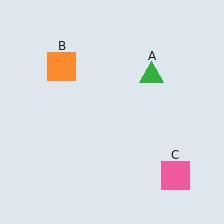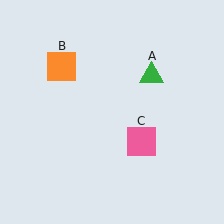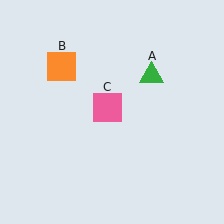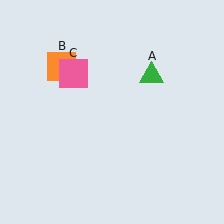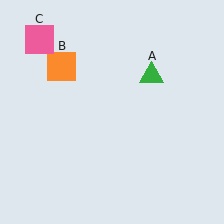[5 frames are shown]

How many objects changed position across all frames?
1 object changed position: pink square (object C).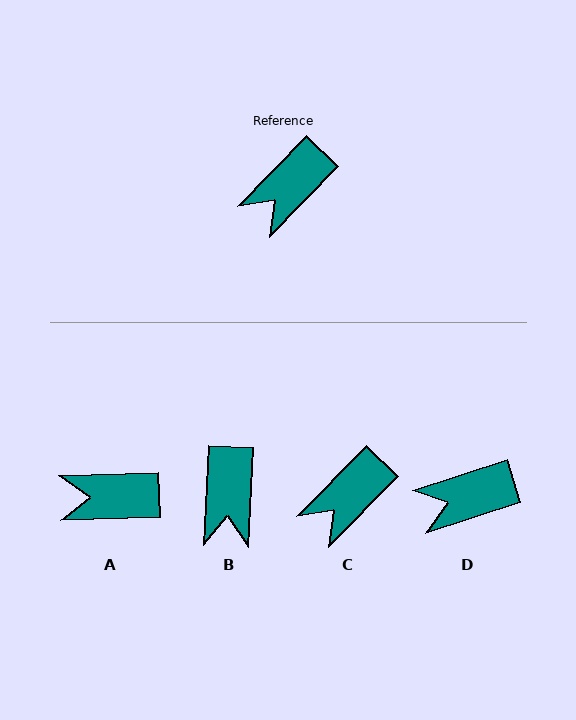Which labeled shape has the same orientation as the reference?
C.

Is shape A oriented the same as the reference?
No, it is off by about 44 degrees.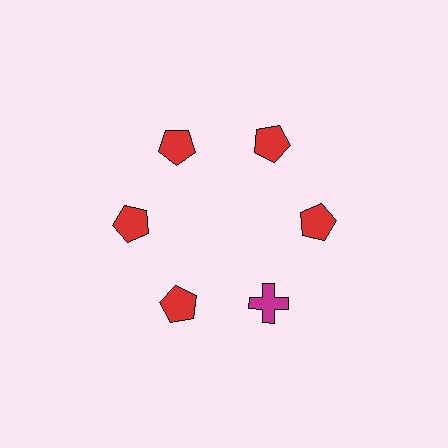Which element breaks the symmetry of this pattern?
The magenta cross at roughly the 5 o'clock position breaks the symmetry. All other shapes are red pentagons.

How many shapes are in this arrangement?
There are 6 shapes arranged in a ring pattern.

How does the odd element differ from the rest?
It differs in both color (magenta instead of red) and shape (cross instead of pentagon).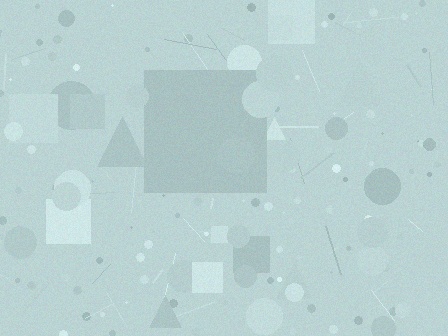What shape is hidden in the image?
A square is hidden in the image.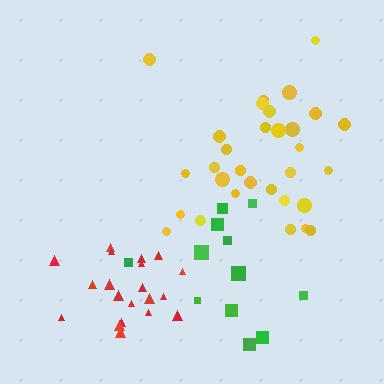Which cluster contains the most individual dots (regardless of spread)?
Yellow (31).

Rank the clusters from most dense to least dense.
red, yellow, green.